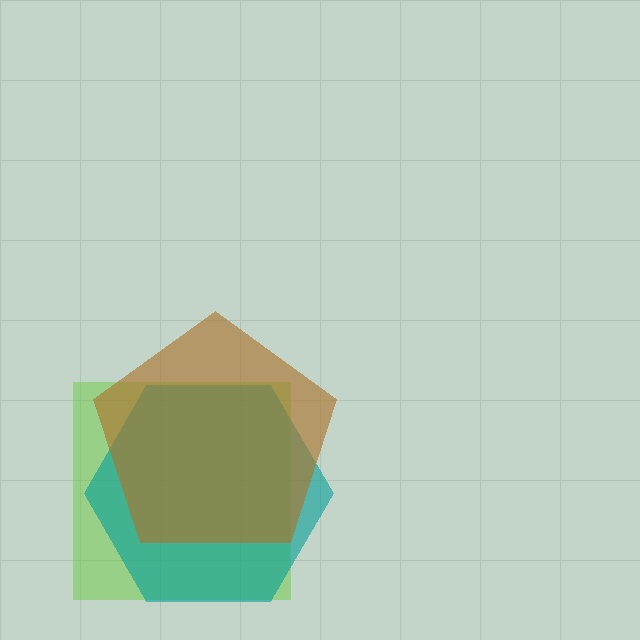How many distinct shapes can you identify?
There are 3 distinct shapes: a lime square, a teal hexagon, a brown pentagon.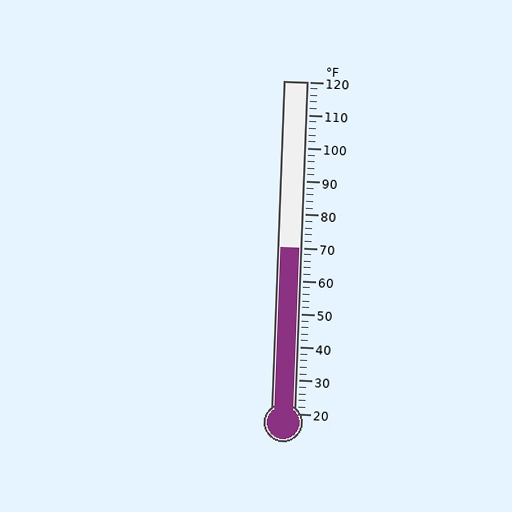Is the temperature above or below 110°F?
The temperature is below 110°F.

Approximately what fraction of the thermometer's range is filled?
The thermometer is filled to approximately 50% of its range.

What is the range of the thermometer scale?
The thermometer scale ranges from 20°F to 120°F.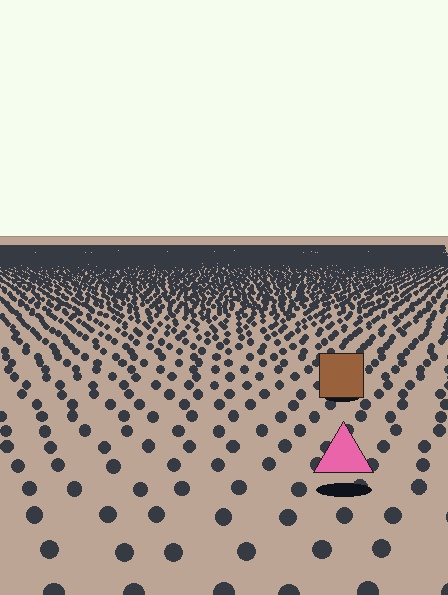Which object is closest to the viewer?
The pink triangle is closest. The texture marks near it are larger and more spread out.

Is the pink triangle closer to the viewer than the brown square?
Yes. The pink triangle is closer — you can tell from the texture gradient: the ground texture is coarser near it.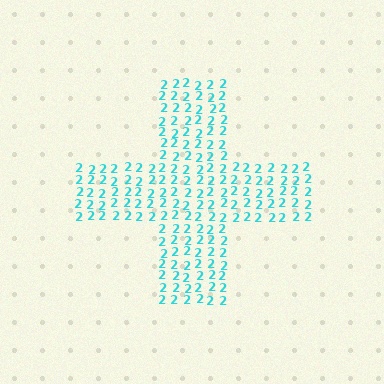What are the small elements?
The small elements are digit 2's.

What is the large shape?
The large shape is a cross.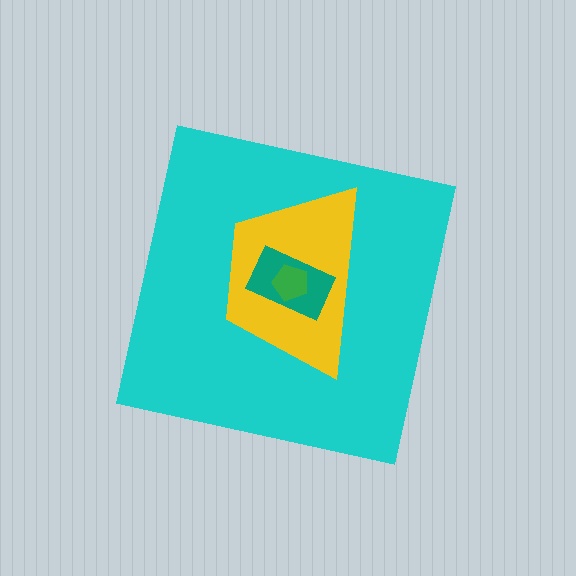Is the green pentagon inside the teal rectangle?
Yes.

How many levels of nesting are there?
4.